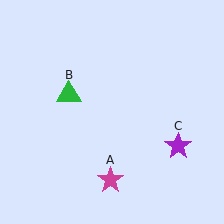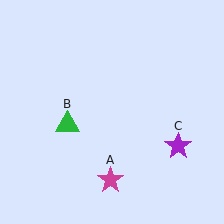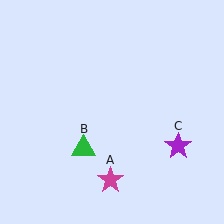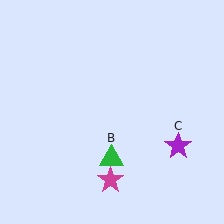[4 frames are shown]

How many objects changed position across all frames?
1 object changed position: green triangle (object B).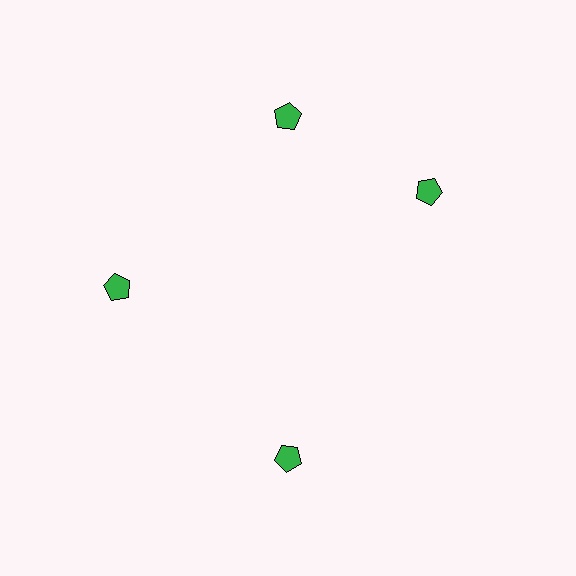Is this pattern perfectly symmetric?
No. The 4 green pentagons are arranged in a ring, but one element near the 3 o'clock position is rotated out of alignment along the ring, breaking the 4-fold rotational symmetry.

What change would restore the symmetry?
The symmetry would be restored by rotating it back into even spacing with its neighbors so that all 4 pentagons sit at equal angles and equal distance from the center.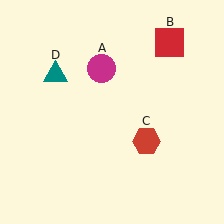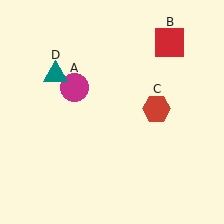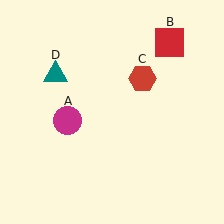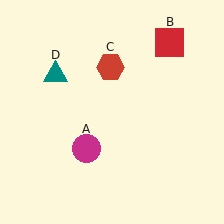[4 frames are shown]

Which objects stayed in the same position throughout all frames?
Red square (object B) and teal triangle (object D) remained stationary.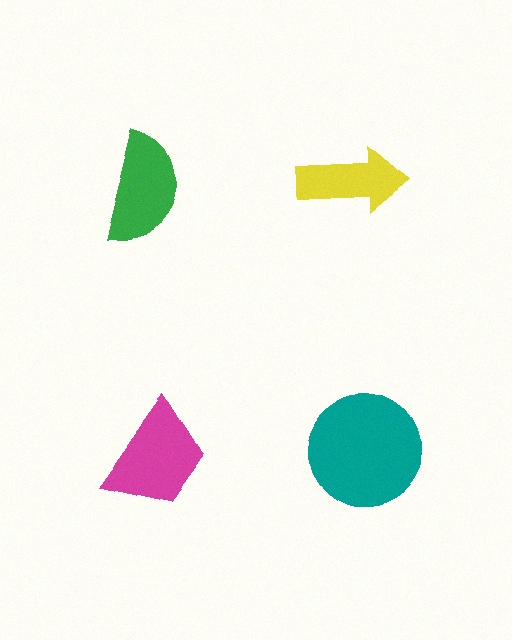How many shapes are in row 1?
2 shapes.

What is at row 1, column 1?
A green semicircle.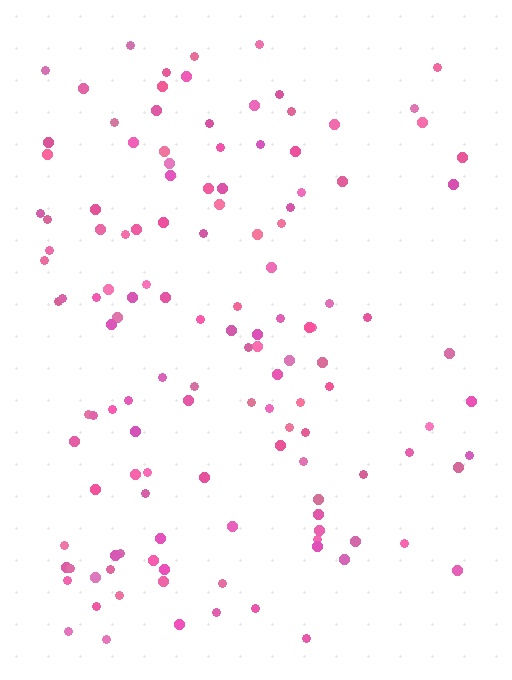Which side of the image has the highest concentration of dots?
The left.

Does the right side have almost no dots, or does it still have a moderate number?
Still a moderate number, just noticeably fewer than the left.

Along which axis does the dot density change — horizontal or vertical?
Horizontal.